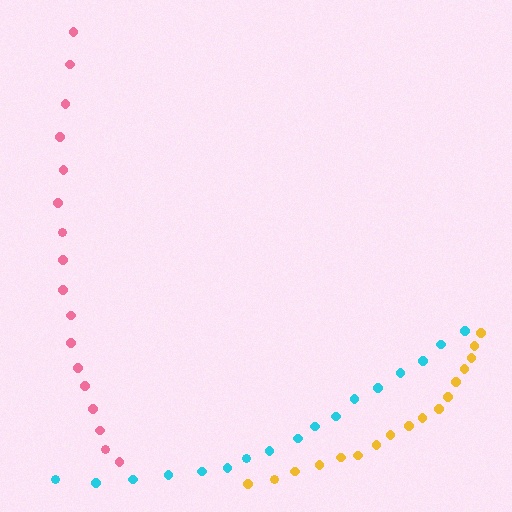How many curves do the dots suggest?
There are 3 distinct paths.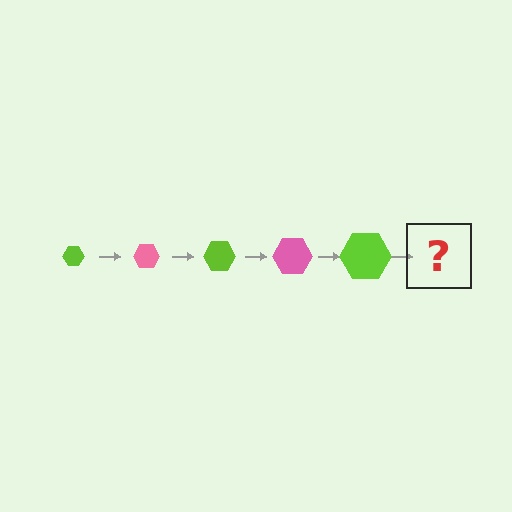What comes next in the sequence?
The next element should be a pink hexagon, larger than the previous one.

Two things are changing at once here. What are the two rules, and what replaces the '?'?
The two rules are that the hexagon grows larger each step and the color cycles through lime and pink. The '?' should be a pink hexagon, larger than the previous one.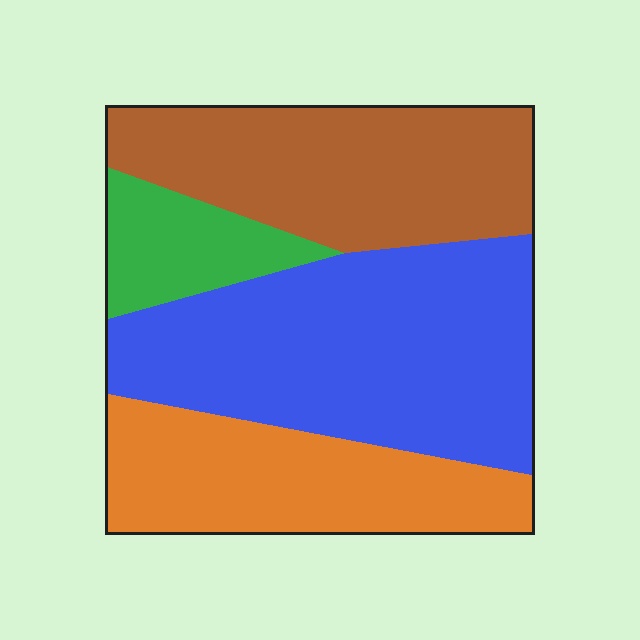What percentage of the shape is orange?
Orange takes up about one quarter (1/4) of the shape.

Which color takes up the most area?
Blue, at roughly 40%.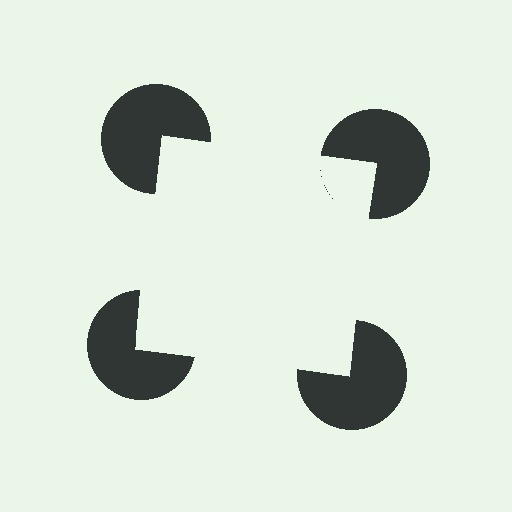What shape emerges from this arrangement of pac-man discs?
An illusory square — its edges are inferred from the aligned wedge cuts in the pac-man discs, not physically drawn.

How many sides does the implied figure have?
4 sides.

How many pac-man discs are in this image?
There are 4 — one at each vertex of the illusory square.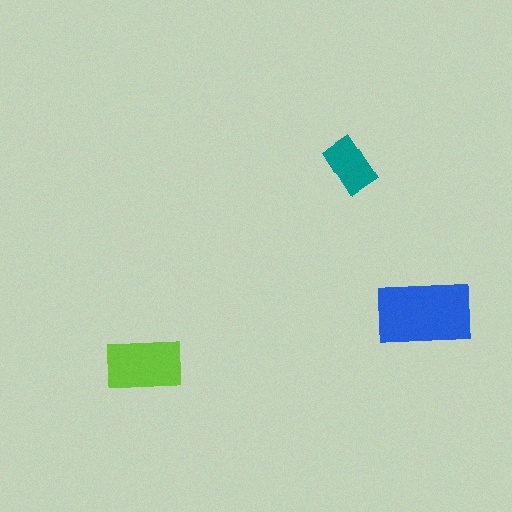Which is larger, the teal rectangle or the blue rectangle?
The blue one.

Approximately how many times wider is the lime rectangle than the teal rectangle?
About 1.5 times wider.